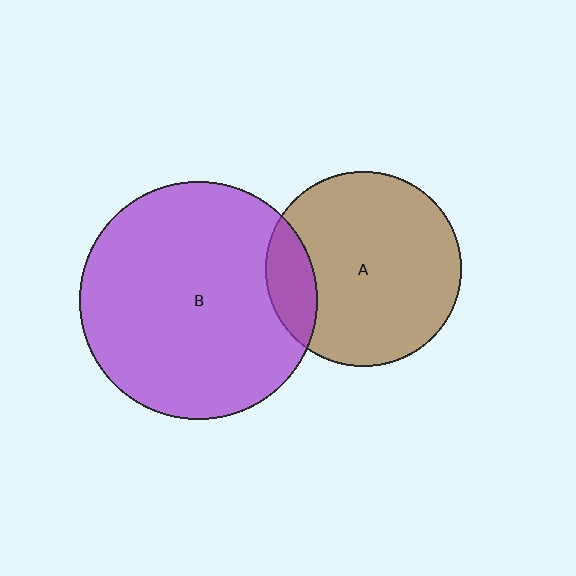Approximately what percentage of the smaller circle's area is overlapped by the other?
Approximately 15%.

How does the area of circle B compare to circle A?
Approximately 1.5 times.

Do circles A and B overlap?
Yes.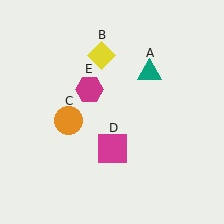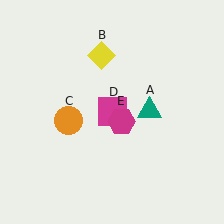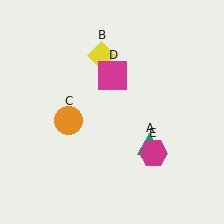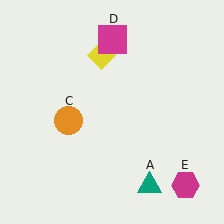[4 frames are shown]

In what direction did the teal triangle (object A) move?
The teal triangle (object A) moved down.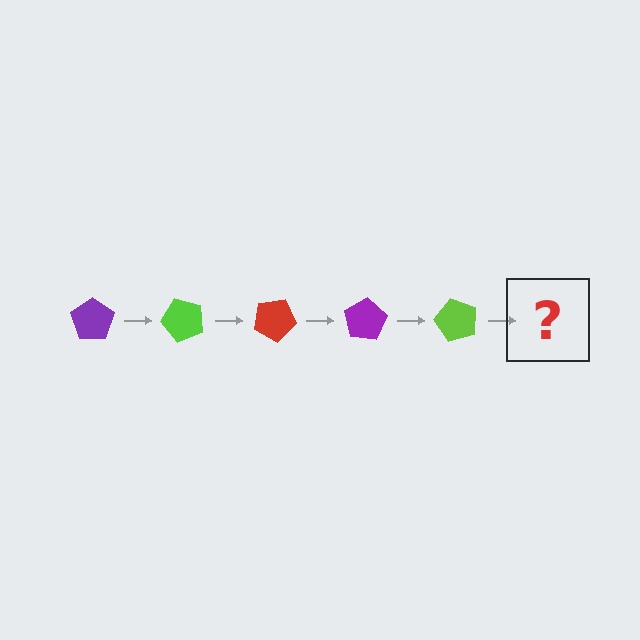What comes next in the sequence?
The next element should be a red pentagon, rotated 250 degrees from the start.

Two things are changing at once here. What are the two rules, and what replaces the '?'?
The two rules are that it rotates 50 degrees each step and the color cycles through purple, lime, and red. The '?' should be a red pentagon, rotated 250 degrees from the start.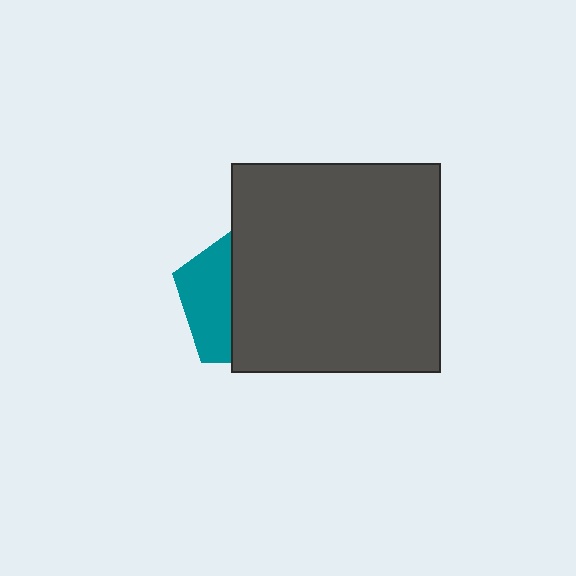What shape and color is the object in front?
The object in front is a dark gray square.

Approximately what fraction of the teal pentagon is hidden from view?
Roughly 65% of the teal pentagon is hidden behind the dark gray square.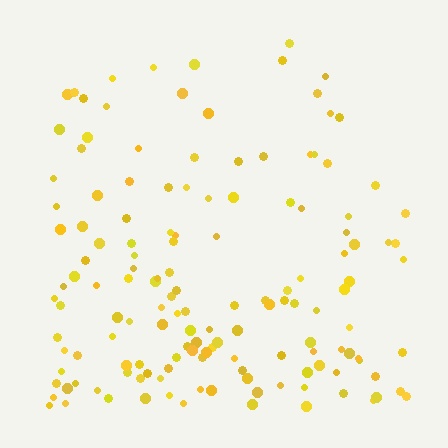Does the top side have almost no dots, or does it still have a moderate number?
Still a moderate number, just noticeably fewer than the bottom.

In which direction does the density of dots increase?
From top to bottom, with the bottom side densest.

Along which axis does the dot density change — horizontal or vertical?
Vertical.